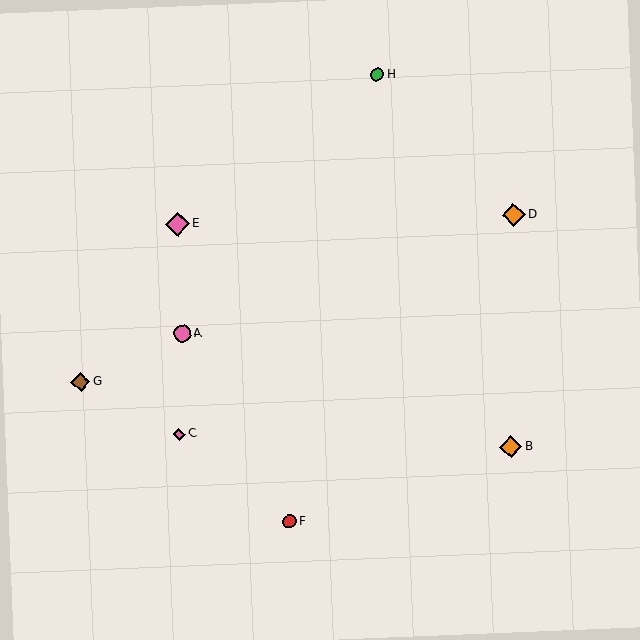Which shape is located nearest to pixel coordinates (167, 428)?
The pink diamond (labeled C) at (179, 434) is nearest to that location.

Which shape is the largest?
The pink diamond (labeled E) is the largest.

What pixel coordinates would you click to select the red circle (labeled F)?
Click at (289, 521) to select the red circle F.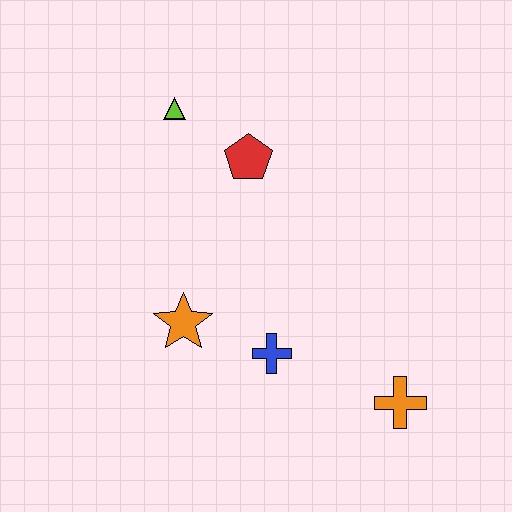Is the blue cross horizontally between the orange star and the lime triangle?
No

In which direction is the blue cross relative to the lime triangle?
The blue cross is below the lime triangle.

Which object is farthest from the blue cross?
The lime triangle is farthest from the blue cross.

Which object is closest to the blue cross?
The orange star is closest to the blue cross.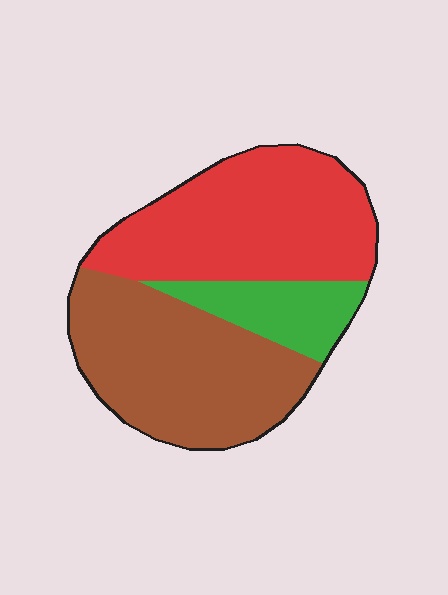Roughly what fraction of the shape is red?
Red takes up between a quarter and a half of the shape.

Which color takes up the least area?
Green, at roughly 15%.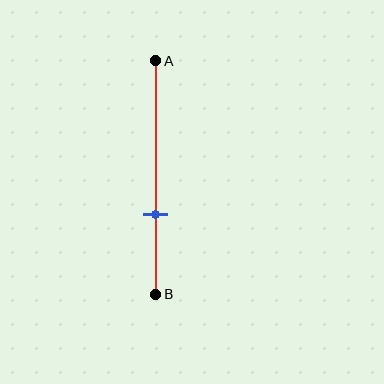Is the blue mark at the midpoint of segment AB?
No, the mark is at about 65% from A, not at the 50% midpoint.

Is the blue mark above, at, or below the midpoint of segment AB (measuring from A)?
The blue mark is below the midpoint of segment AB.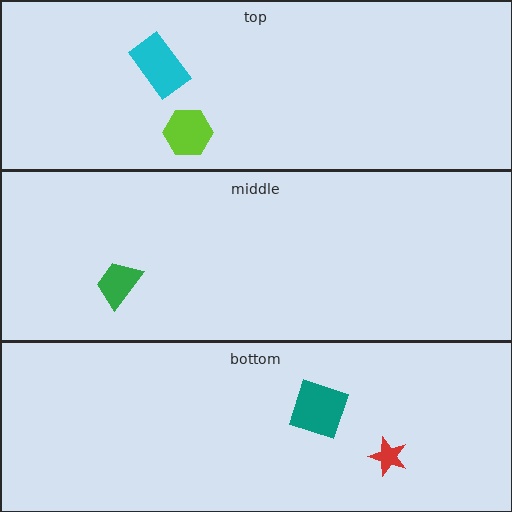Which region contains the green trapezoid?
The middle region.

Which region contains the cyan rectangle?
The top region.